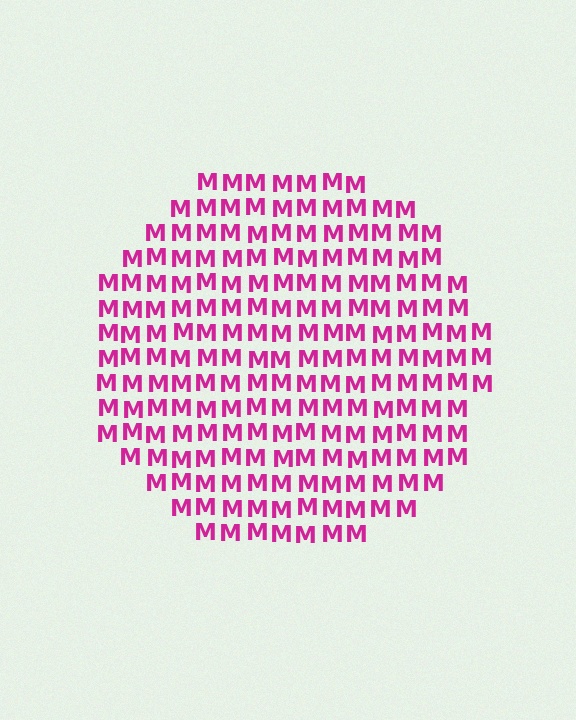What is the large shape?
The large shape is a circle.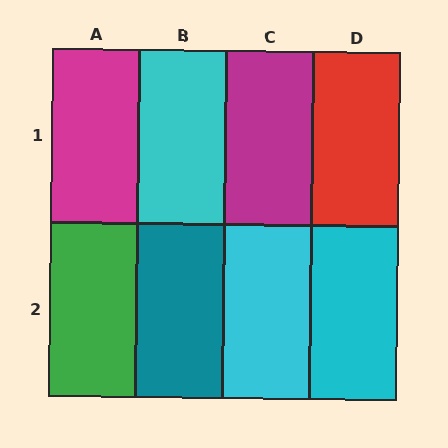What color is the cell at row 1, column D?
Red.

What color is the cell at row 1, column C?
Magenta.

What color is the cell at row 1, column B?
Cyan.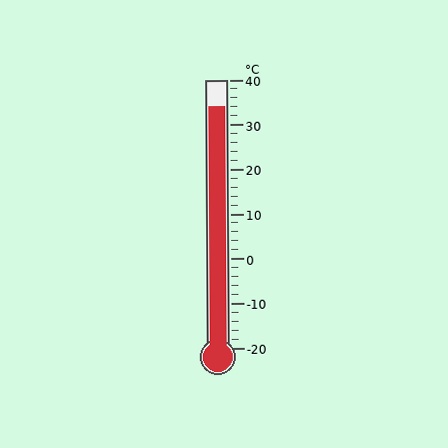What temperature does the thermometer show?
The thermometer shows approximately 34°C.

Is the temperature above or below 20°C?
The temperature is above 20°C.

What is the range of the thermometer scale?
The thermometer scale ranges from -20°C to 40°C.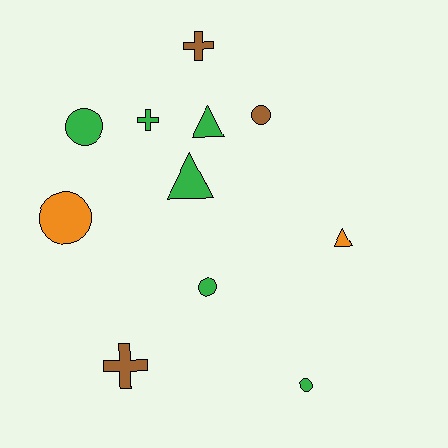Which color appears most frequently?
Green, with 6 objects.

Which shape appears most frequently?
Circle, with 5 objects.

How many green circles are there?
There are 3 green circles.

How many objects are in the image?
There are 11 objects.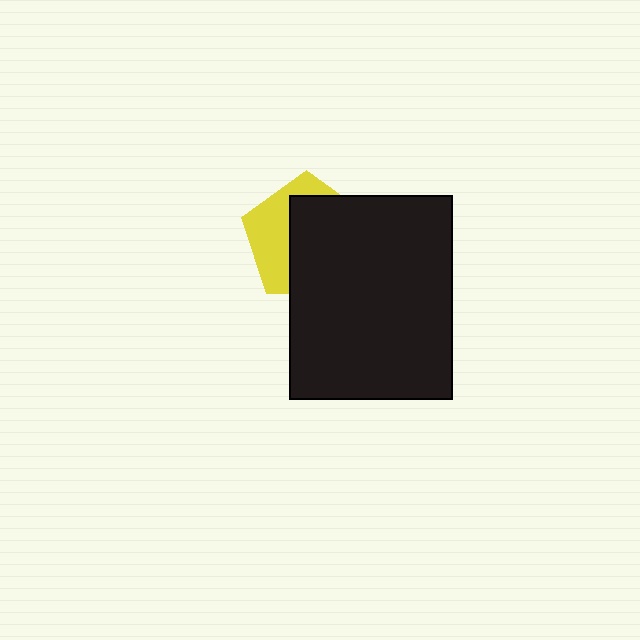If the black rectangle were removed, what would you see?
You would see the complete yellow pentagon.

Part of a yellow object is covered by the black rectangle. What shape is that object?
It is a pentagon.